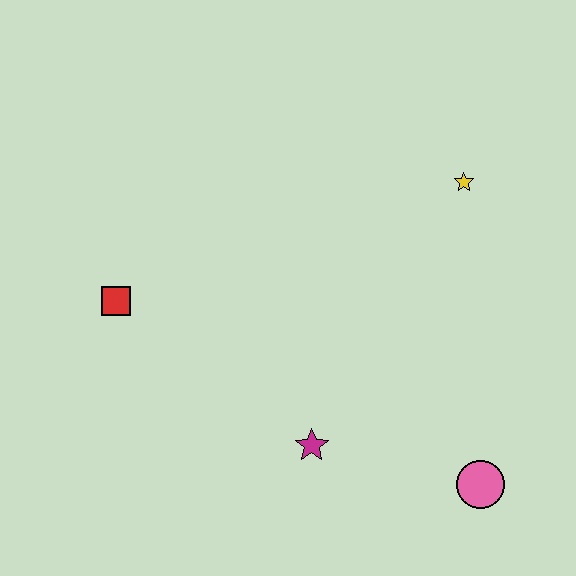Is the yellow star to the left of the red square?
No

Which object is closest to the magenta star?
The pink circle is closest to the magenta star.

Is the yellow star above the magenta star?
Yes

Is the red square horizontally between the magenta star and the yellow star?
No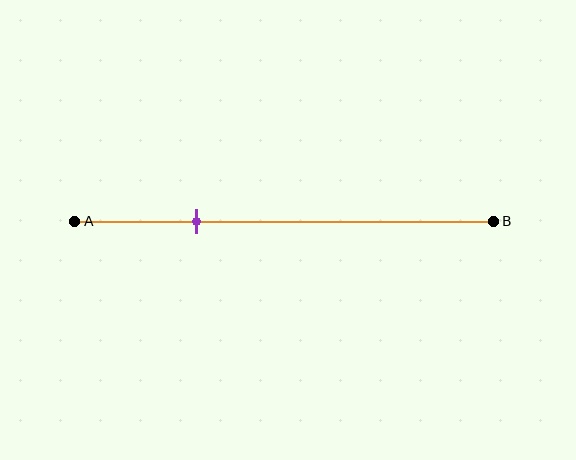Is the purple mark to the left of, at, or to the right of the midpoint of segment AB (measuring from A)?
The purple mark is to the left of the midpoint of segment AB.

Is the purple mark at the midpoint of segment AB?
No, the mark is at about 30% from A, not at the 50% midpoint.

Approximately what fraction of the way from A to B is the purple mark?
The purple mark is approximately 30% of the way from A to B.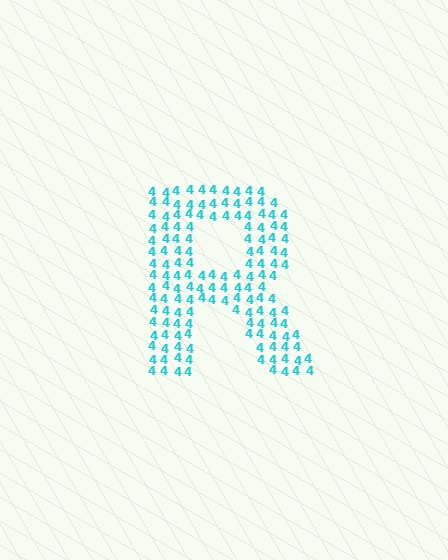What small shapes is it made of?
It is made of small digit 4's.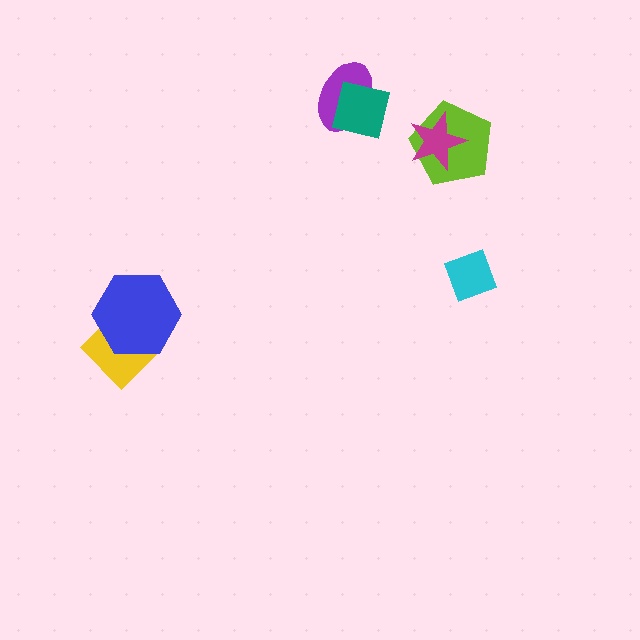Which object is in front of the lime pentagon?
The magenta star is in front of the lime pentagon.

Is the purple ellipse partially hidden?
Yes, it is partially covered by another shape.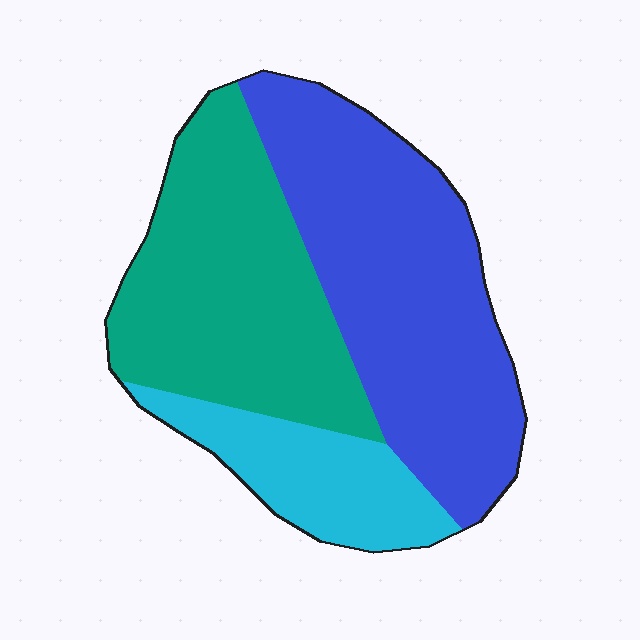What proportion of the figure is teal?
Teal covers about 40% of the figure.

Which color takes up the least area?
Cyan, at roughly 15%.